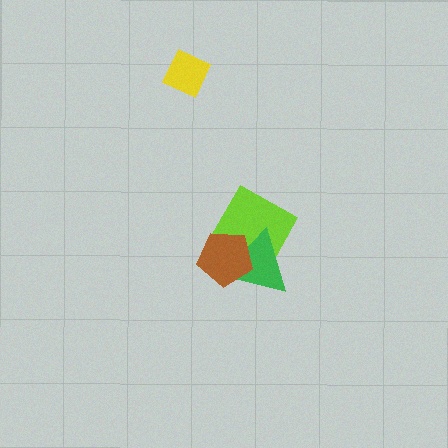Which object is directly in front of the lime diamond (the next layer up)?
The green triangle is directly in front of the lime diamond.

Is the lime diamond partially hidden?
Yes, it is partially covered by another shape.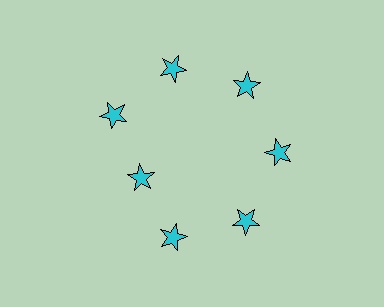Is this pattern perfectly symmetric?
No. The 7 cyan stars are arranged in a ring, but one element near the 8 o'clock position is pulled inward toward the center, breaking the 7-fold rotational symmetry.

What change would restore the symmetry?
The symmetry would be restored by moving it outward, back onto the ring so that all 7 stars sit at equal angles and equal distance from the center.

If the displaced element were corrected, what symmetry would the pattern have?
It would have 7-fold rotational symmetry — the pattern would map onto itself every 51 degrees.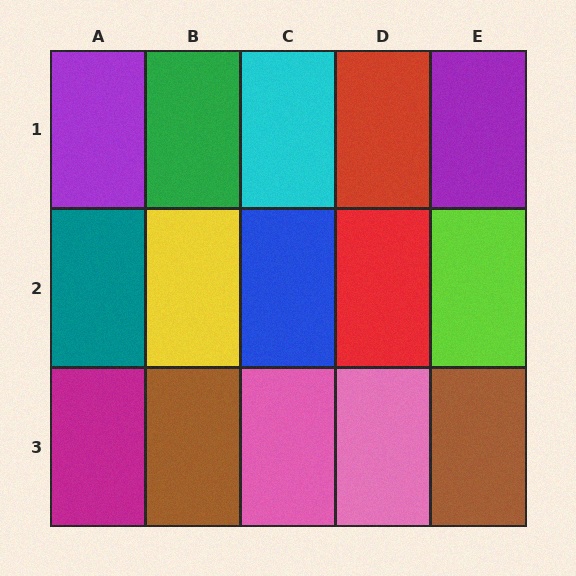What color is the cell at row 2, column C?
Blue.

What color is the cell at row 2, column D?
Red.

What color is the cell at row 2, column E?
Lime.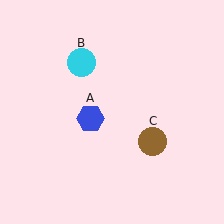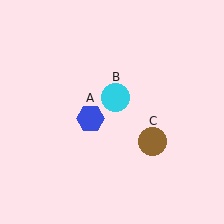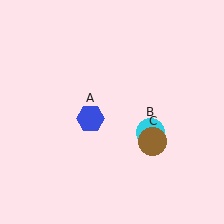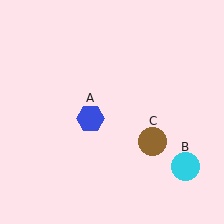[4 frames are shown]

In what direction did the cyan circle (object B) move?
The cyan circle (object B) moved down and to the right.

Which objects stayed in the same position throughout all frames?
Blue hexagon (object A) and brown circle (object C) remained stationary.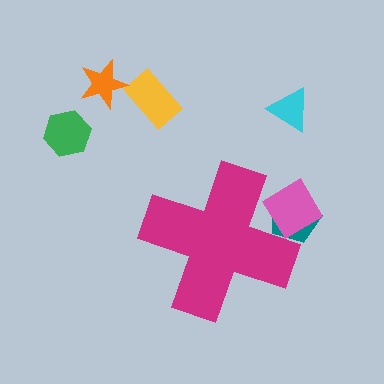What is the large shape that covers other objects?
A magenta cross.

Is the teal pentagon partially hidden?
Yes, the teal pentagon is partially hidden behind the magenta cross.